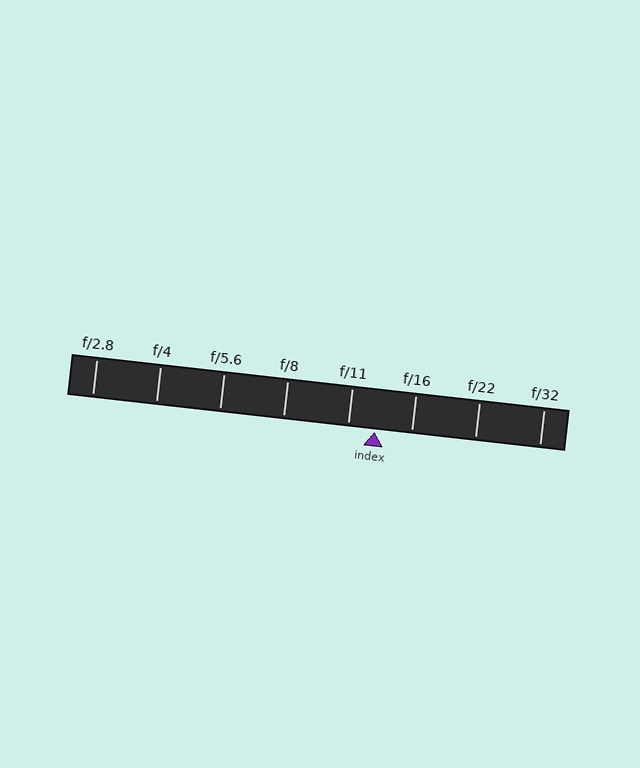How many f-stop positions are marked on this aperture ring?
There are 8 f-stop positions marked.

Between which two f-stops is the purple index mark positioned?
The index mark is between f/11 and f/16.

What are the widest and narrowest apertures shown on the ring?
The widest aperture shown is f/2.8 and the narrowest is f/32.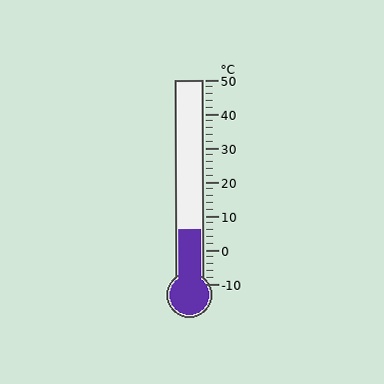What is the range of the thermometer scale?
The thermometer scale ranges from -10°C to 50°C.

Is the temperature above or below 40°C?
The temperature is below 40°C.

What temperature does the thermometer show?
The thermometer shows approximately 6°C.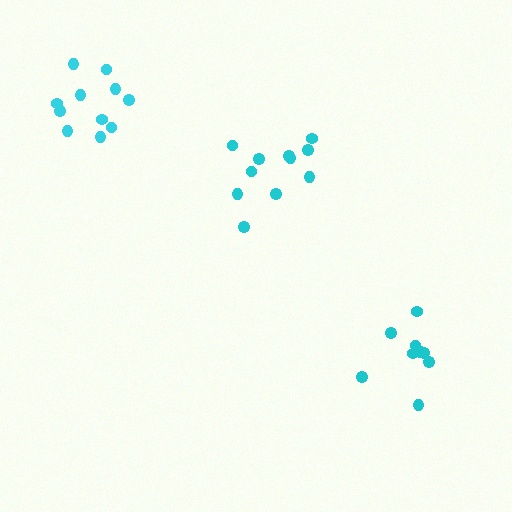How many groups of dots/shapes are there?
There are 3 groups.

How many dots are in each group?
Group 1: 11 dots, Group 2: 11 dots, Group 3: 9 dots (31 total).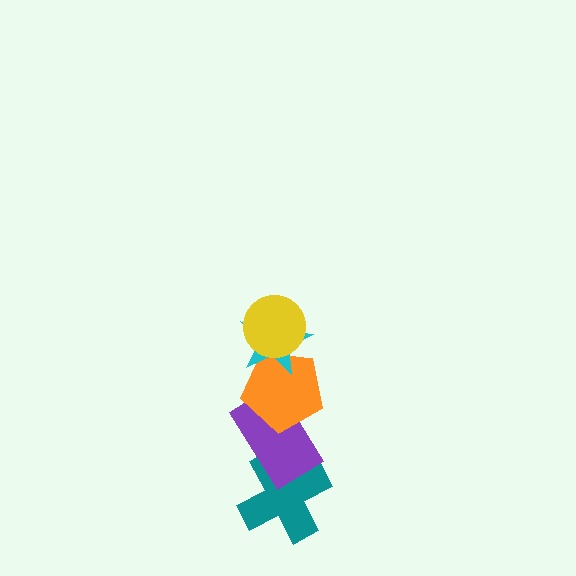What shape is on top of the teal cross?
The purple rectangle is on top of the teal cross.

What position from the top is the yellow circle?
The yellow circle is 1st from the top.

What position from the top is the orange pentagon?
The orange pentagon is 3rd from the top.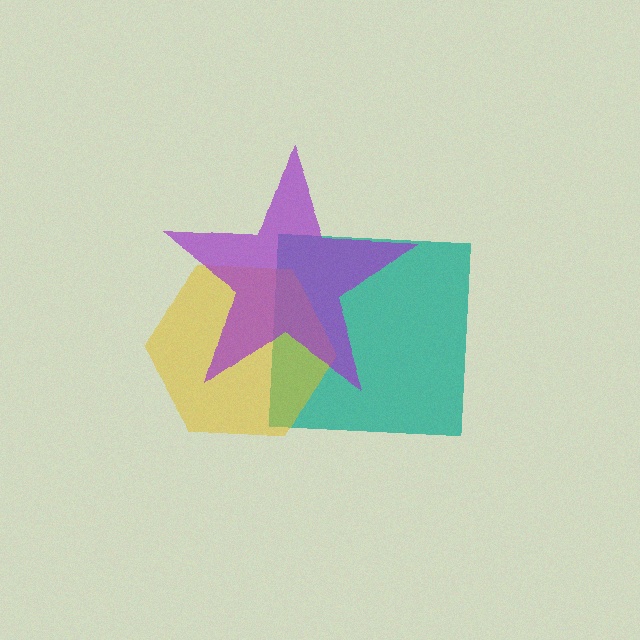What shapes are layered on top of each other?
The layered shapes are: a teal square, a yellow hexagon, a purple star.